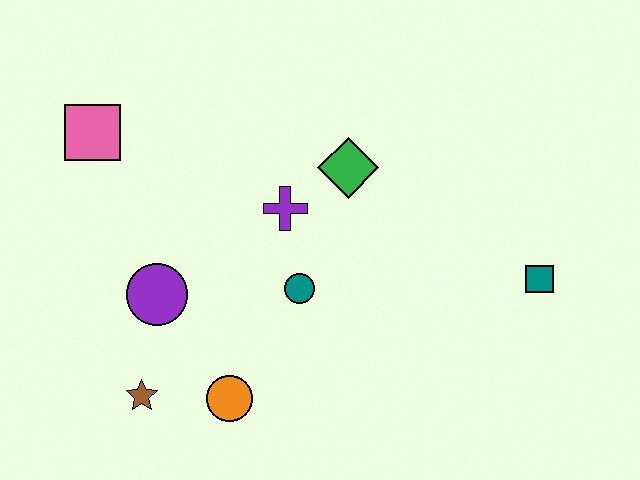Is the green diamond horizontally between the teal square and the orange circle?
Yes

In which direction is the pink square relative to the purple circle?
The pink square is above the purple circle.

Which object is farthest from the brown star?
The teal square is farthest from the brown star.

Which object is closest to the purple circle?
The brown star is closest to the purple circle.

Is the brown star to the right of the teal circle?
No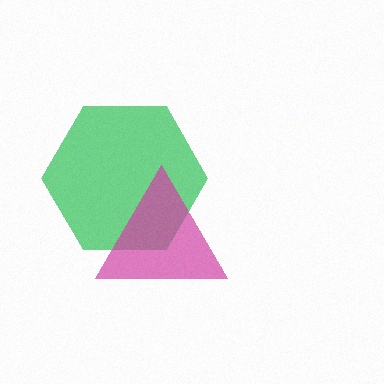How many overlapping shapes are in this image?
There are 2 overlapping shapes in the image.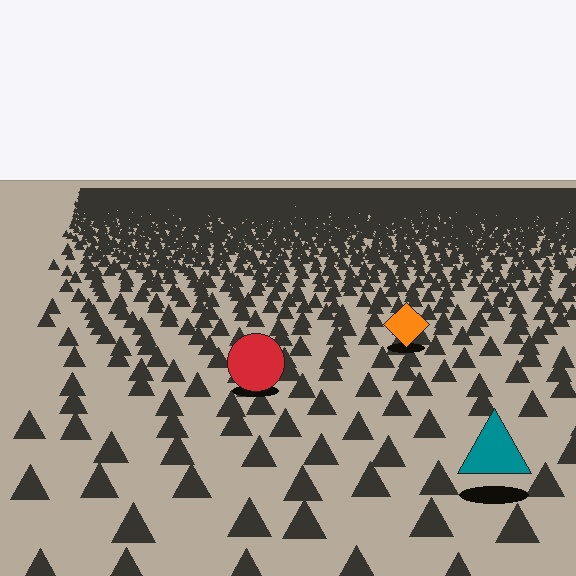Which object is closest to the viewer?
The teal triangle is closest. The texture marks near it are larger and more spread out.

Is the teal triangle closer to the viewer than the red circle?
Yes. The teal triangle is closer — you can tell from the texture gradient: the ground texture is coarser near it.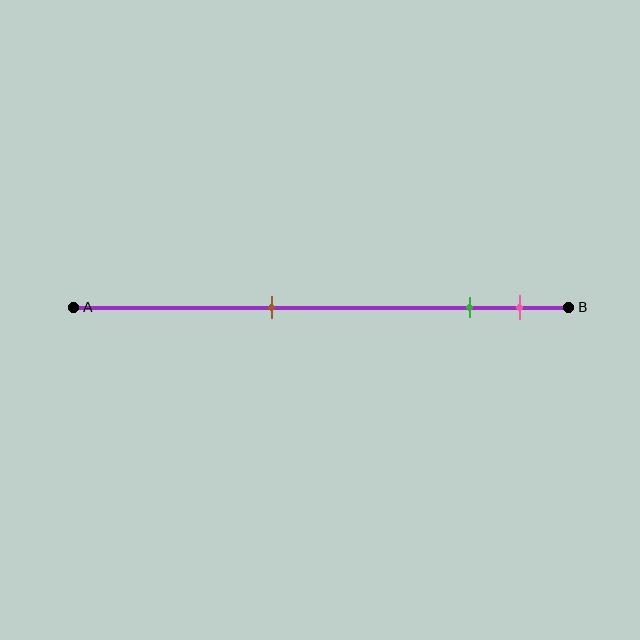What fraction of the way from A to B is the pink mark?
The pink mark is approximately 90% (0.9) of the way from A to B.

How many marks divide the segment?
There are 3 marks dividing the segment.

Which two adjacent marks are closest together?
The green and pink marks are the closest adjacent pair.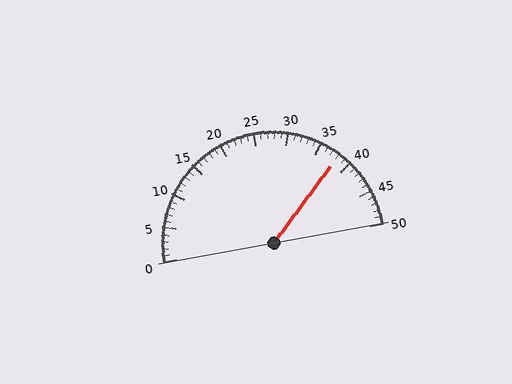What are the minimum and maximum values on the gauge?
The gauge ranges from 0 to 50.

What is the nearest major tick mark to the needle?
The nearest major tick mark is 40.